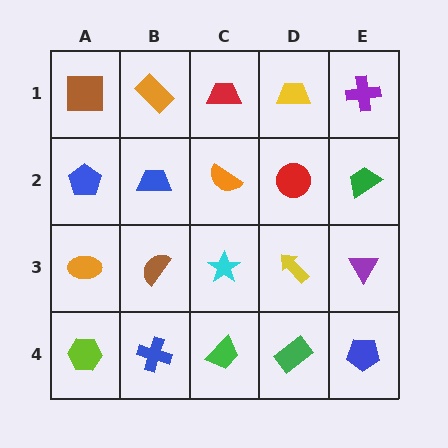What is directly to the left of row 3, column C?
A brown semicircle.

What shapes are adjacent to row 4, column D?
A yellow arrow (row 3, column D), a green trapezoid (row 4, column C), a blue pentagon (row 4, column E).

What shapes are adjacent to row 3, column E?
A green trapezoid (row 2, column E), a blue pentagon (row 4, column E), a yellow arrow (row 3, column D).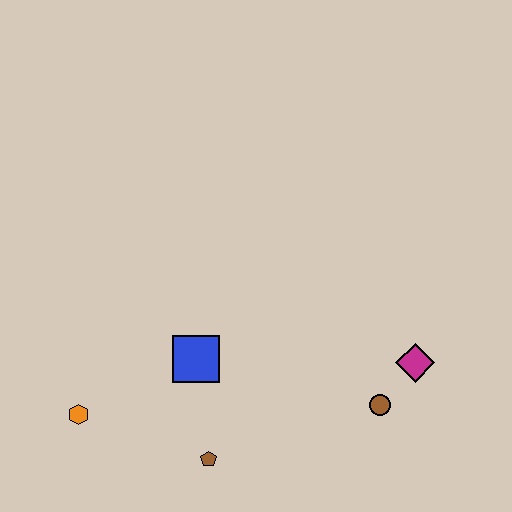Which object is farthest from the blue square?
The magenta diamond is farthest from the blue square.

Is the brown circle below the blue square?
Yes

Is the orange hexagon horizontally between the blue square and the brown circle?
No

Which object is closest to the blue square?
The brown pentagon is closest to the blue square.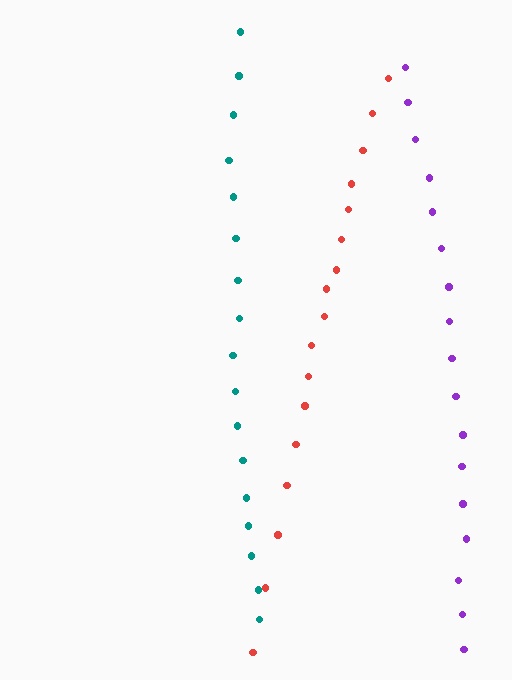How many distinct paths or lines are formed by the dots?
There are 3 distinct paths.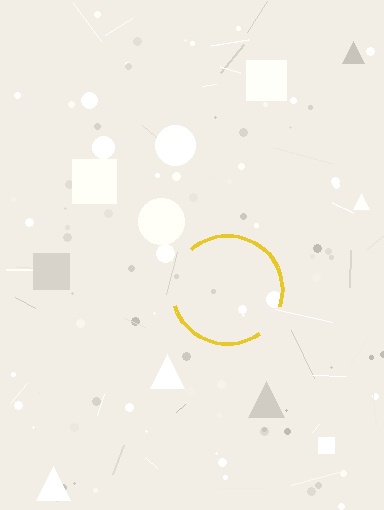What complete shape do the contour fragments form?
The contour fragments form a circle.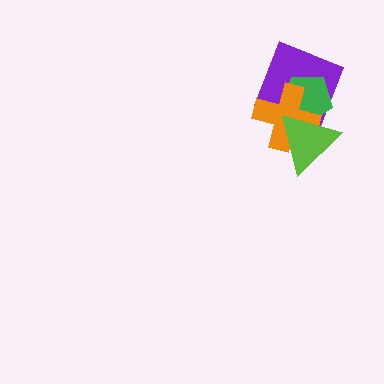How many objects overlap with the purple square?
3 objects overlap with the purple square.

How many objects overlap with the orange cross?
3 objects overlap with the orange cross.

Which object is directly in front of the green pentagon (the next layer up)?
The orange cross is directly in front of the green pentagon.